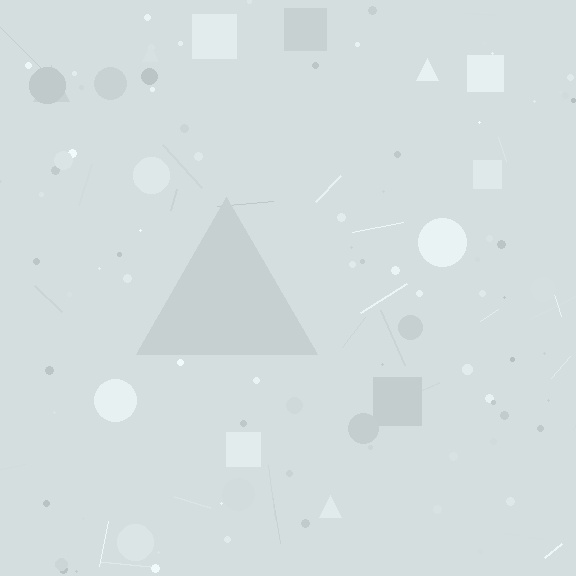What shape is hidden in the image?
A triangle is hidden in the image.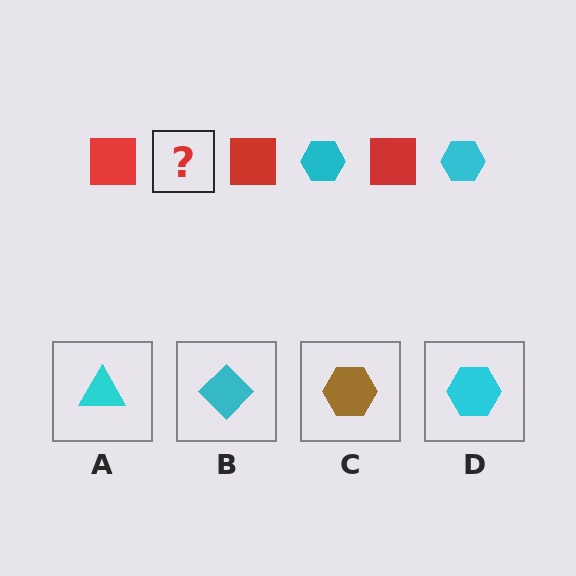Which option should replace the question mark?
Option D.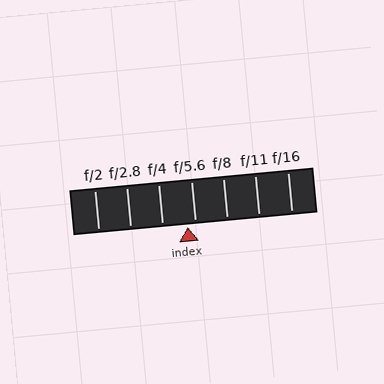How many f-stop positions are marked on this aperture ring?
There are 7 f-stop positions marked.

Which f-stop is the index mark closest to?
The index mark is closest to f/5.6.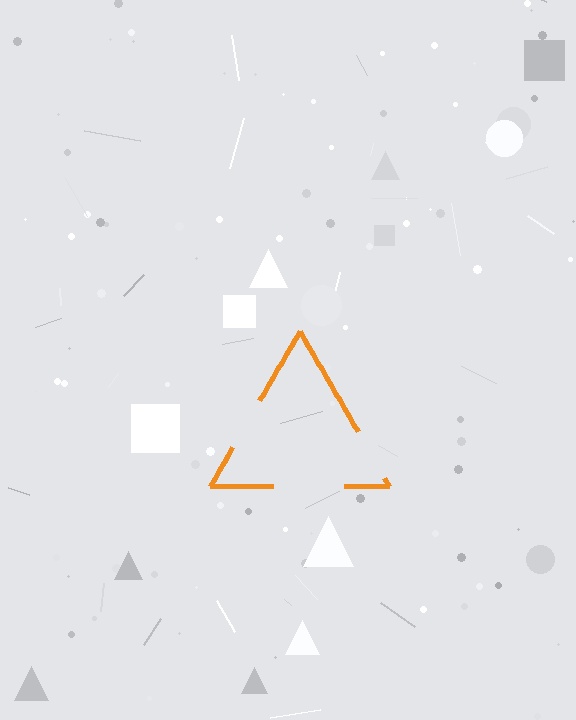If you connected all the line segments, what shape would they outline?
They would outline a triangle.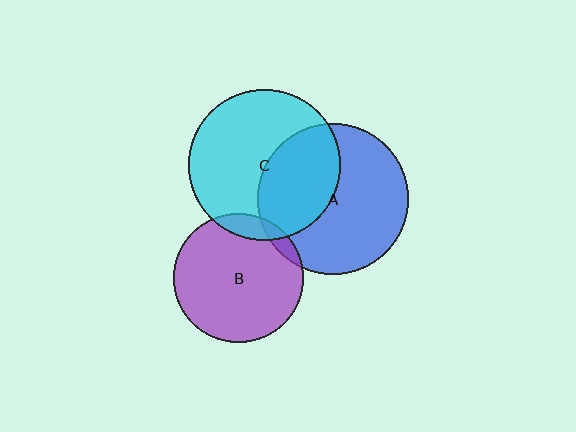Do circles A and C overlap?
Yes.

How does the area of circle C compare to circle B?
Approximately 1.4 times.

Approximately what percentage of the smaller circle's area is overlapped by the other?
Approximately 40%.